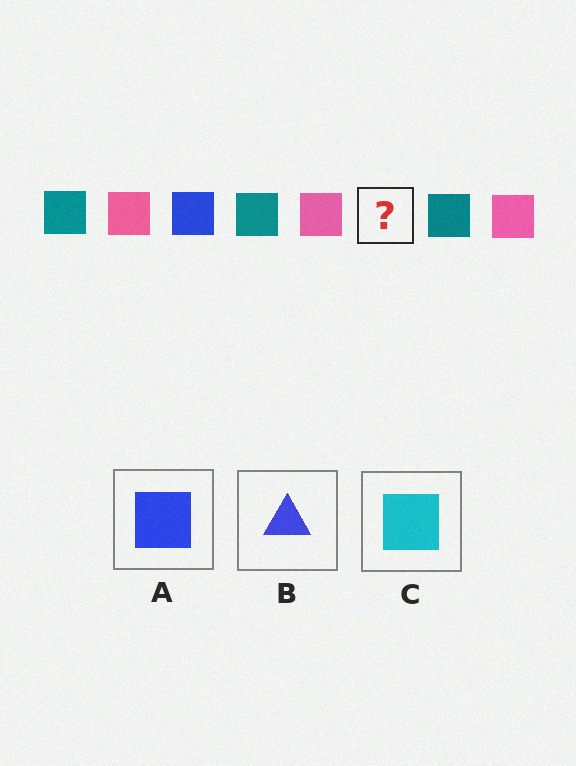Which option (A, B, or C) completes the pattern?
A.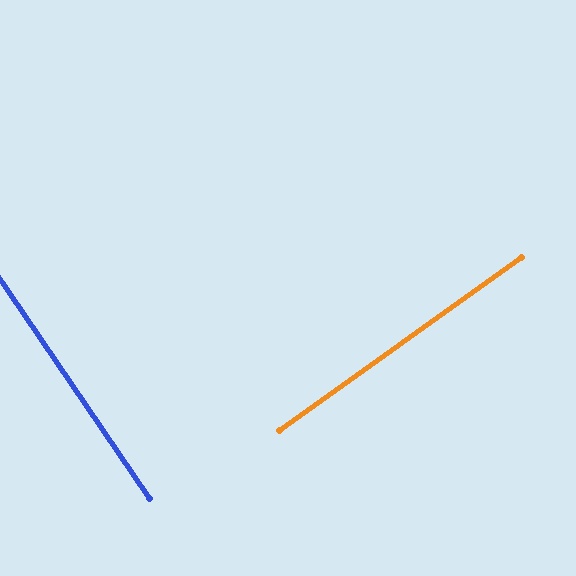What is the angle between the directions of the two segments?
Approximately 89 degrees.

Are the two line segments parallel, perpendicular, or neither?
Perpendicular — they meet at approximately 89°.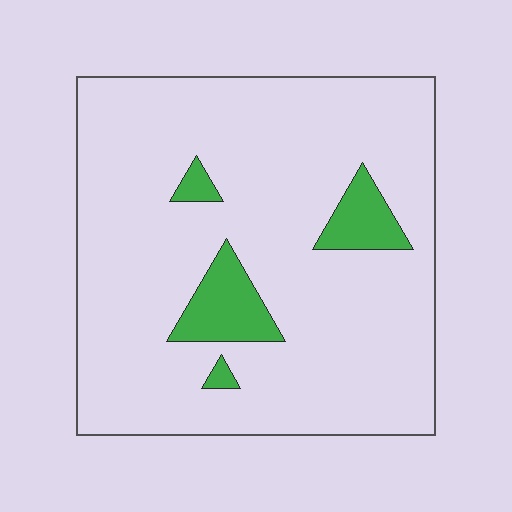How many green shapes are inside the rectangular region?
4.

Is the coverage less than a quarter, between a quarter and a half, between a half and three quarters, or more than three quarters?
Less than a quarter.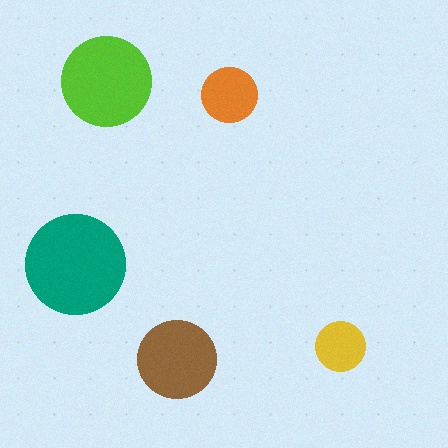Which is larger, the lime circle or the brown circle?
The lime one.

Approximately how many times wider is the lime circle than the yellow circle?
About 2 times wider.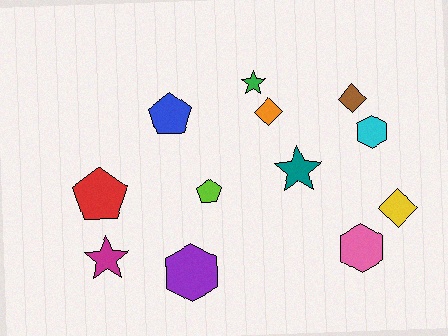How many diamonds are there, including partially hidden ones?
There are 3 diamonds.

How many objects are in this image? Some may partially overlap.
There are 12 objects.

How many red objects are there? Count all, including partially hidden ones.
There is 1 red object.